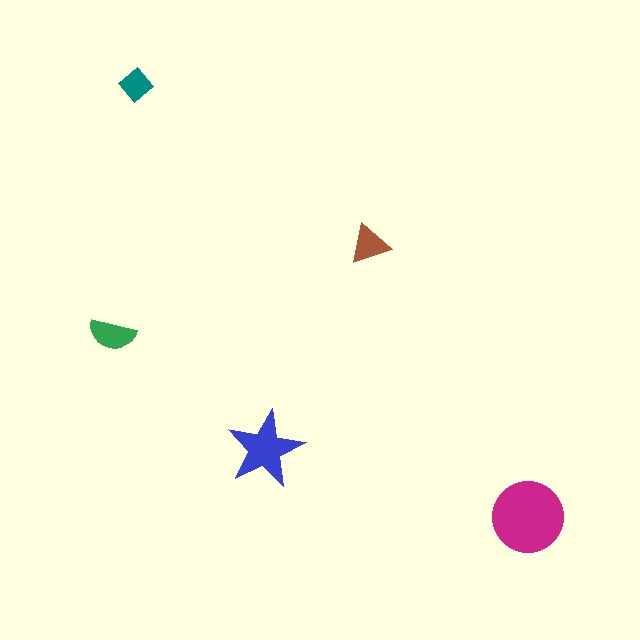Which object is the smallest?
The teal diamond.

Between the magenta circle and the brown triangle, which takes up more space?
The magenta circle.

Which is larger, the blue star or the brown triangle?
The blue star.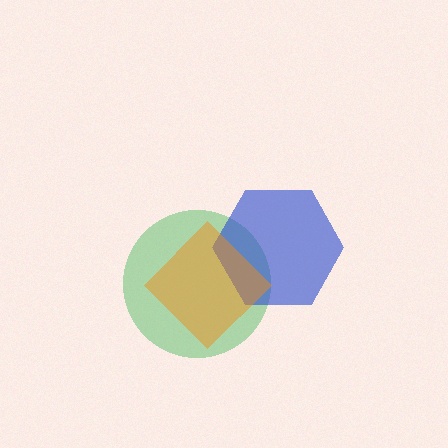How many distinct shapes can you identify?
There are 3 distinct shapes: a green circle, a blue hexagon, an orange diamond.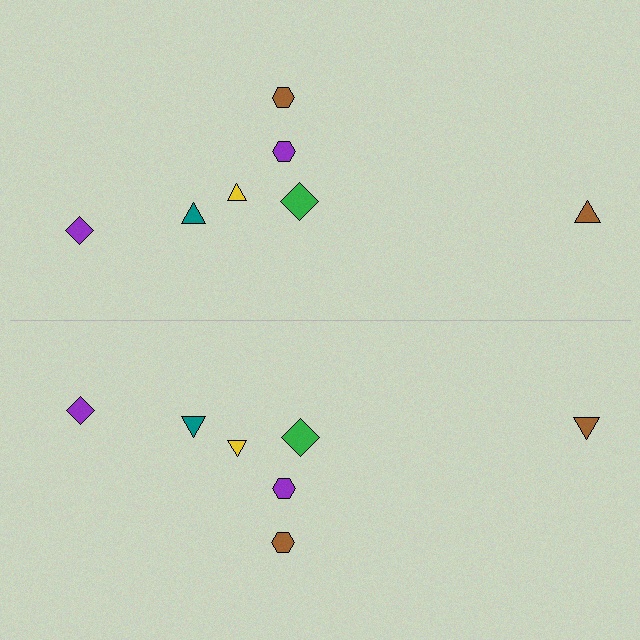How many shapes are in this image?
There are 14 shapes in this image.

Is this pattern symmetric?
Yes, this pattern has bilateral (reflection) symmetry.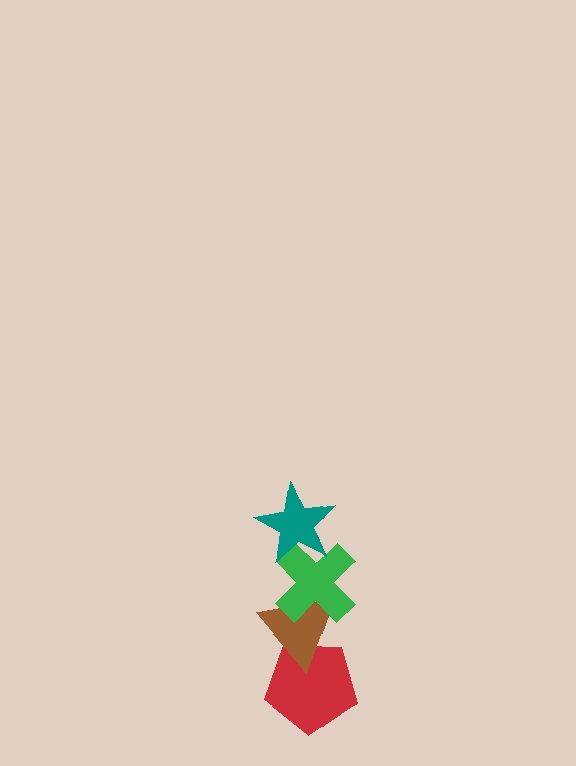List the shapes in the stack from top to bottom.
From top to bottom: the teal star, the green cross, the brown triangle, the red pentagon.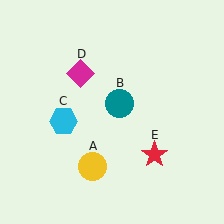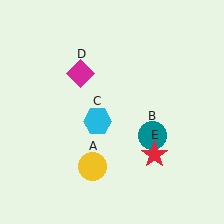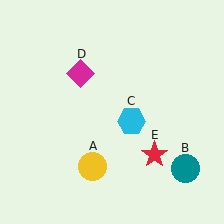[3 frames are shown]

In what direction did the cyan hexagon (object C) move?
The cyan hexagon (object C) moved right.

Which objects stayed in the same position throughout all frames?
Yellow circle (object A) and magenta diamond (object D) and red star (object E) remained stationary.